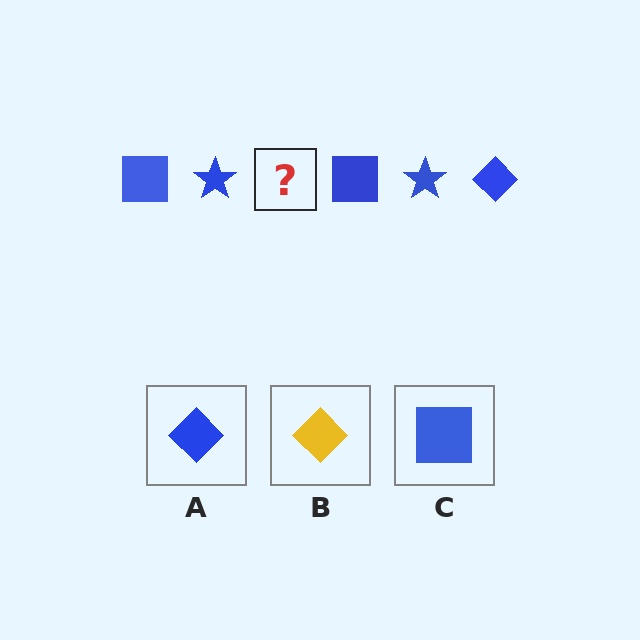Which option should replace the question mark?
Option A.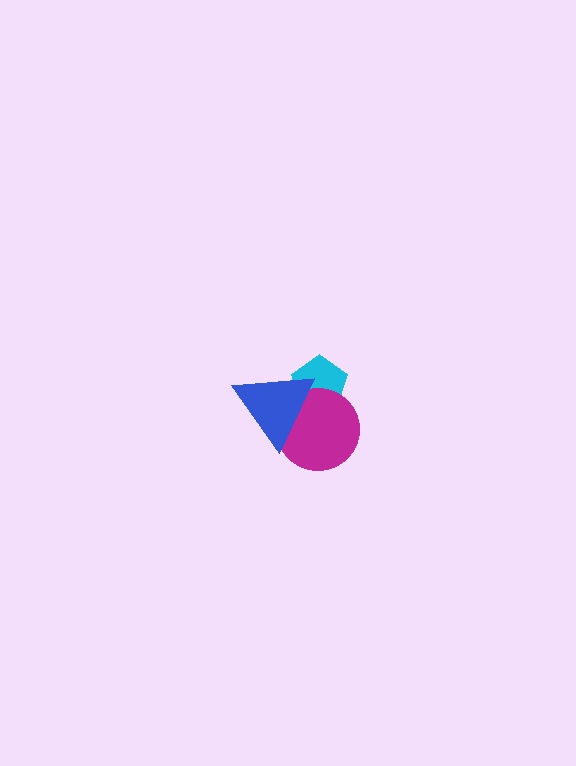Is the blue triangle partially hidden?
No, no other shape covers it.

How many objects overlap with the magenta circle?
2 objects overlap with the magenta circle.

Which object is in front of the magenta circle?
The blue triangle is in front of the magenta circle.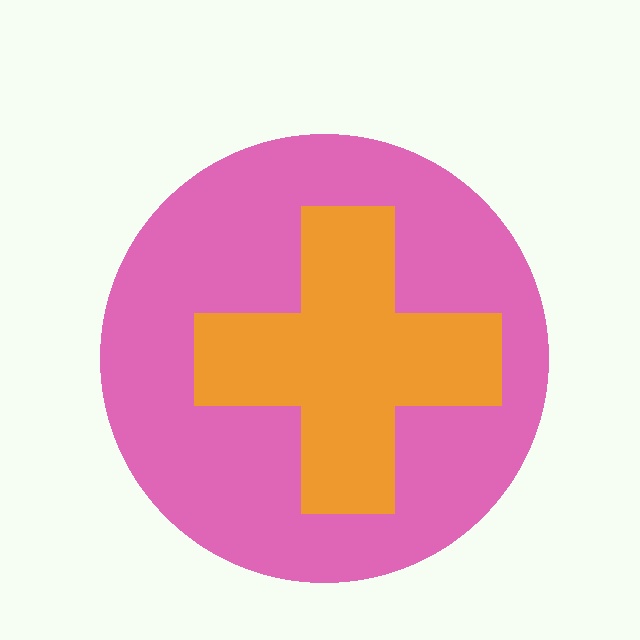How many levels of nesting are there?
2.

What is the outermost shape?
The pink circle.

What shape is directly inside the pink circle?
The orange cross.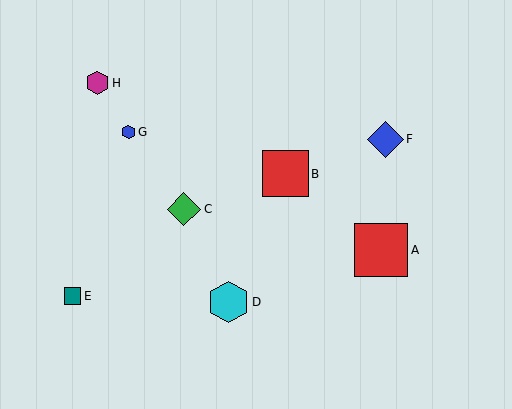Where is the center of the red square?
The center of the red square is at (381, 250).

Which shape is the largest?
The red square (labeled A) is the largest.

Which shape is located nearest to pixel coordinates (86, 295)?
The teal square (labeled E) at (73, 296) is nearest to that location.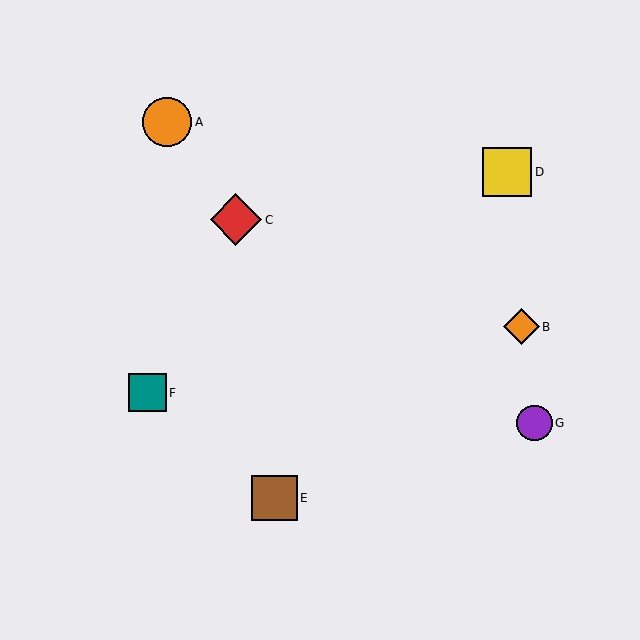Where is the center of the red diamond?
The center of the red diamond is at (236, 220).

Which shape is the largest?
The red diamond (labeled C) is the largest.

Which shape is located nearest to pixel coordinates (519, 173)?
The yellow square (labeled D) at (507, 172) is nearest to that location.